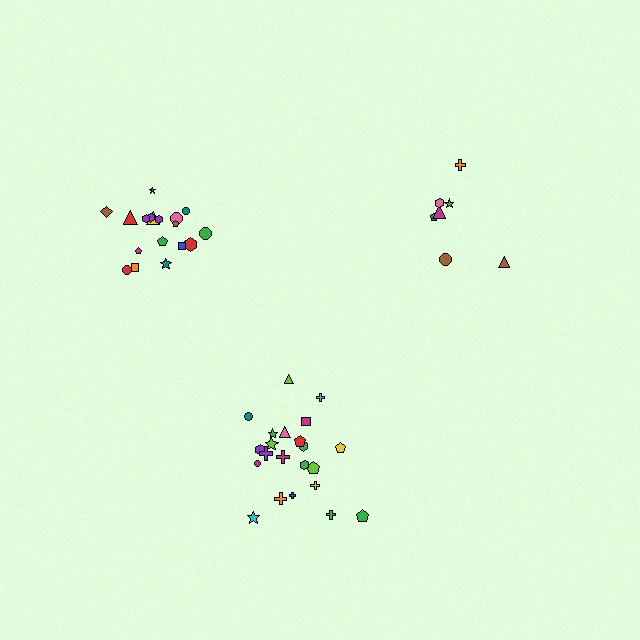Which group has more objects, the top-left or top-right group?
The top-left group.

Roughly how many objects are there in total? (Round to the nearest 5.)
Roughly 45 objects in total.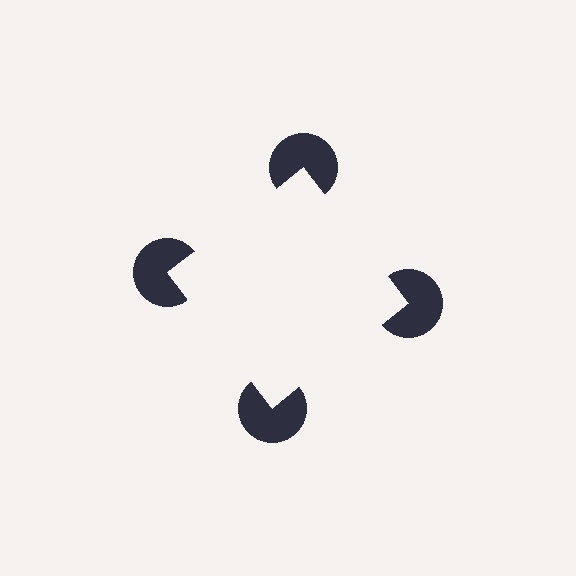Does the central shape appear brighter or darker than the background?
It typically appears slightly brighter than the background, even though no actual brightness change is drawn.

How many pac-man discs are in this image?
There are 4 — one at each vertex of the illusory square.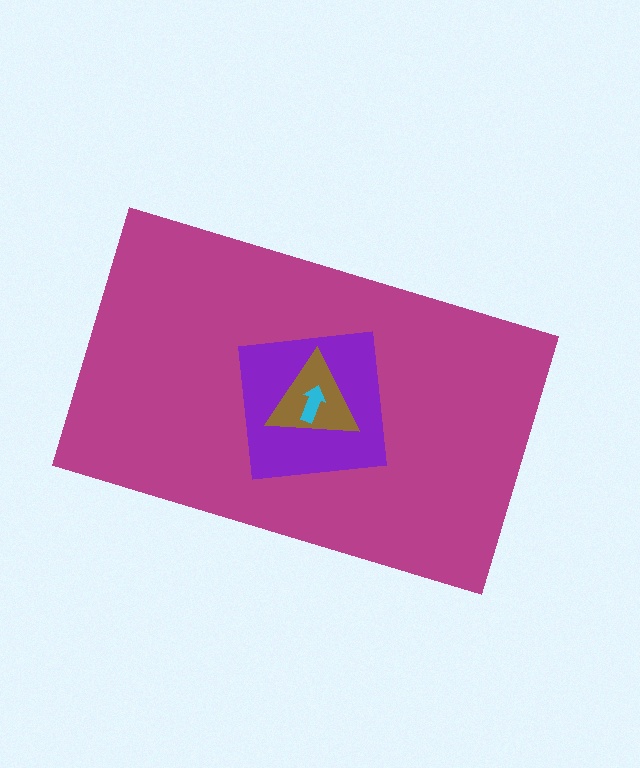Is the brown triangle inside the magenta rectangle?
Yes.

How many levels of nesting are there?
4.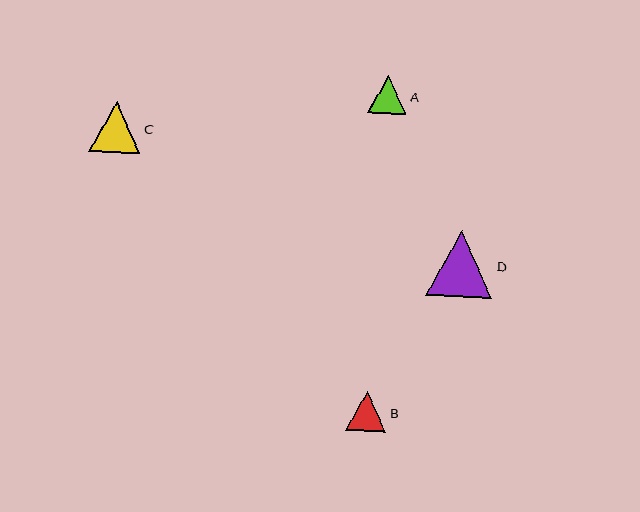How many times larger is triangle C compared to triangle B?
Triangle C is approximately 1.3 times the size of triangle B.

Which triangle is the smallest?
Triangle A is the smallest with a size of approximately 39 pixels.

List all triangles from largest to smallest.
From largest to smallest: D, C, B, A.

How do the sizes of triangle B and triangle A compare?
Triangle B and triangle A are approximately the same size.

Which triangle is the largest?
Triangle D is the largest with a size of approximately 66 pixels.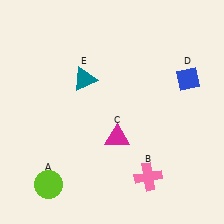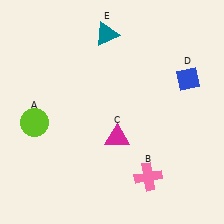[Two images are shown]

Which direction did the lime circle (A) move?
The lime circle (A) moved up.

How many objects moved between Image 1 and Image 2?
2 objects moved between the two images.